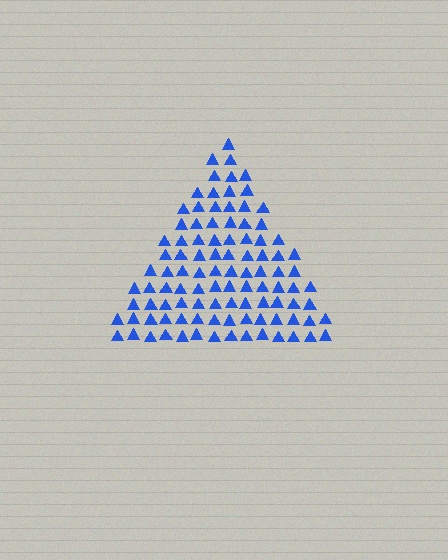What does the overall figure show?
The overall figure shows a triangle.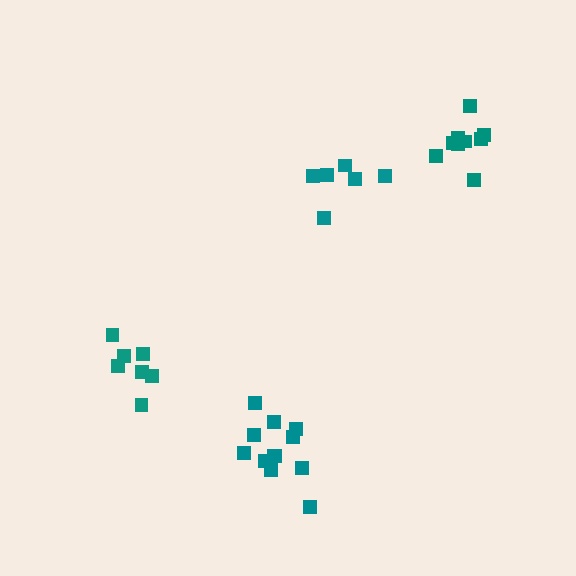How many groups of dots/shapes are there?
There are 4 groups.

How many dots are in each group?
Group 1: 9 dots, Group 2: 12 dots, Group 3: 6 dots, Group 4: 7 dots (34 total).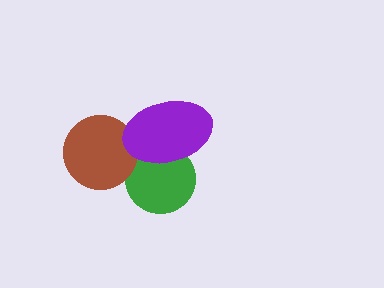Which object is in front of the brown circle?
The purple ellipse is in front of the brown circle.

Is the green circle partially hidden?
Yes, it is partially covered by another shape.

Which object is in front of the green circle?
The purple ellipse is in front of the green circle.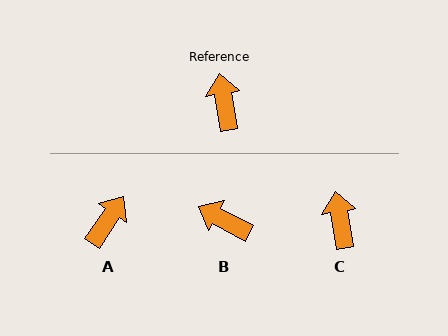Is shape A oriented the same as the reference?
No, it is off by about 43 degrees.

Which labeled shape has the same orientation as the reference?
C.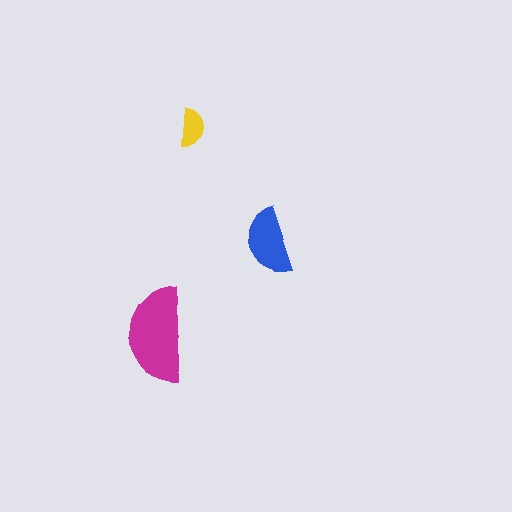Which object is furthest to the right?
The blue semicircle is rightmost.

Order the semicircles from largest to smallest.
the magenta one, the blue one, the yellow one.